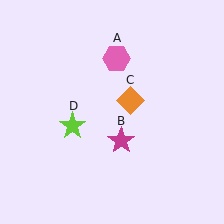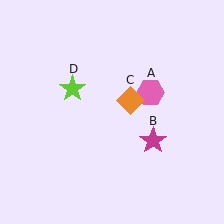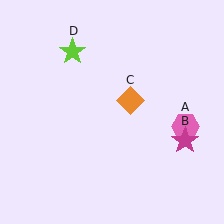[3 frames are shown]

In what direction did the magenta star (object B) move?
The magenta star (object B) moved right.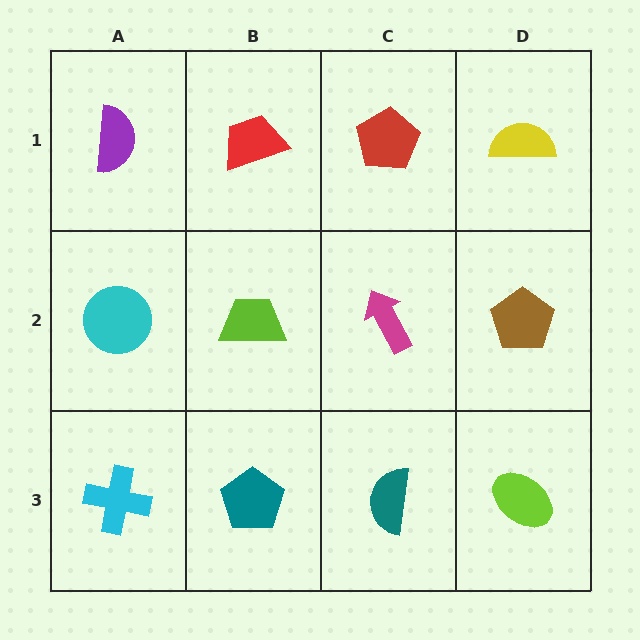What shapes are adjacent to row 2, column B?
A red trapezoid (row 1, column B), a teal pentagon (row 3, column B), a cyan circle (row 2, column A), a magenta arrow (row 2, column C).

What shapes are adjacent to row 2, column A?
A purple semicircle (row 1, column A), a cyan cross (row 3, column A), a lime trapezoid (row 2, column B).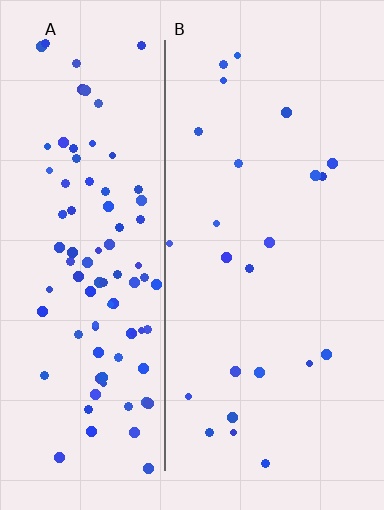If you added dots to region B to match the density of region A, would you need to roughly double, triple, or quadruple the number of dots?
Approximately quadruple.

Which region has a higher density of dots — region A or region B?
A (the left).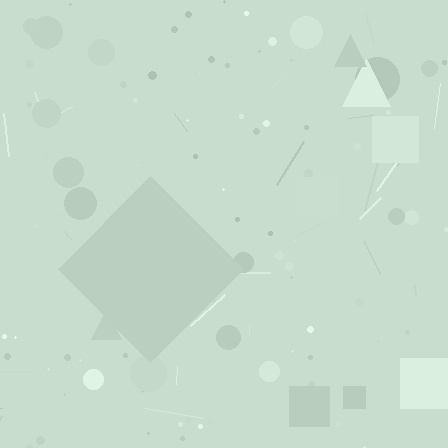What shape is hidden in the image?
A diamond is hidden in the image.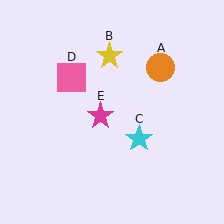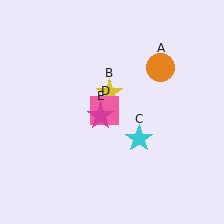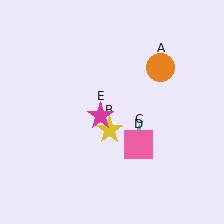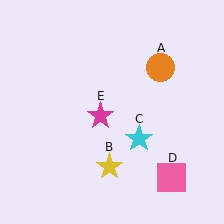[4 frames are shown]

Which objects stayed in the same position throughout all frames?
Orange circle (object A) and cyan star (object C) and magenta star (object E) remained stationary.